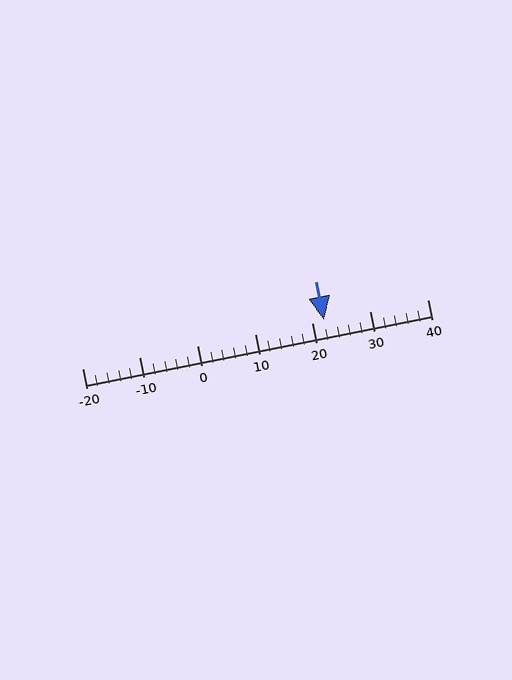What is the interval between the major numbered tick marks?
The major tick marks are spaced 10 units apart.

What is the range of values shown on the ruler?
The ruler shows values from -20 to 40.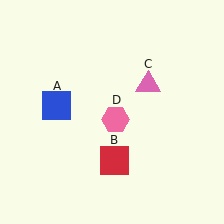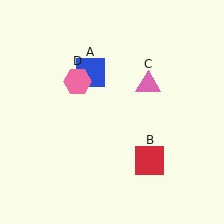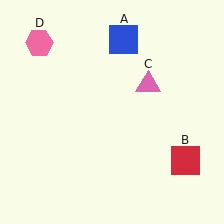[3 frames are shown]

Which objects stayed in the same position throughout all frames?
Pink triangle (object C) remained stationary.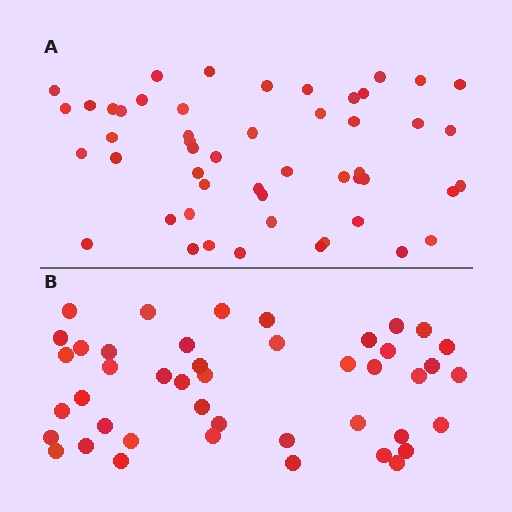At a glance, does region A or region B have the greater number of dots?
Region A (the top region) has more dots.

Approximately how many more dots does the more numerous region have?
Region A has roughly 8 or so more dots than region B.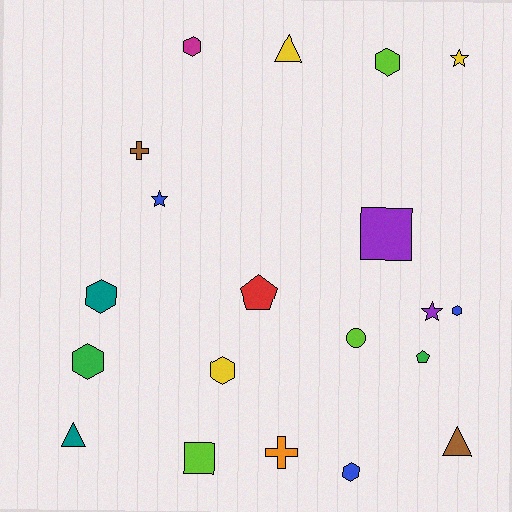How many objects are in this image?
There are 20 objects.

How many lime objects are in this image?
There are 3 lime objects.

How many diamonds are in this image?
There are no diamonds.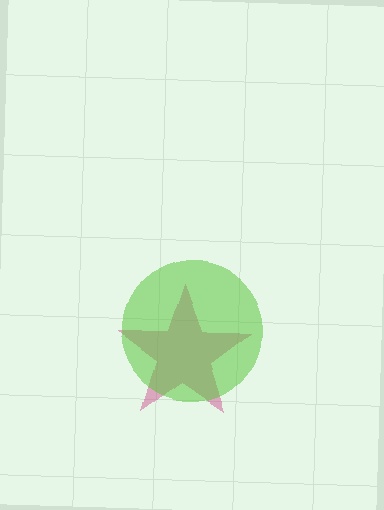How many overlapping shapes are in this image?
There are 2 overlapping shapes in the image.